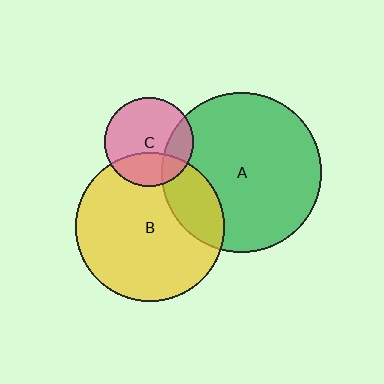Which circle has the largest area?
Circle A (green).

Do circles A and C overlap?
Yes.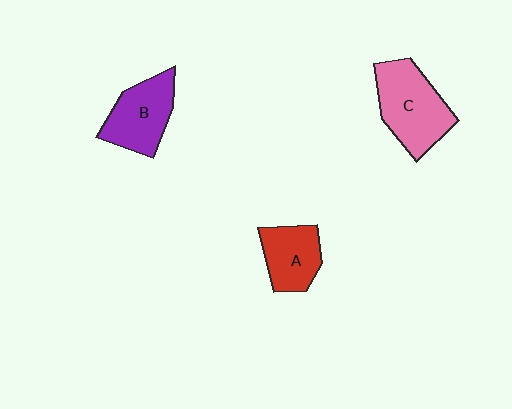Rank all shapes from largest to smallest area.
From largest to smallest: C (pink), B (purple), A (red).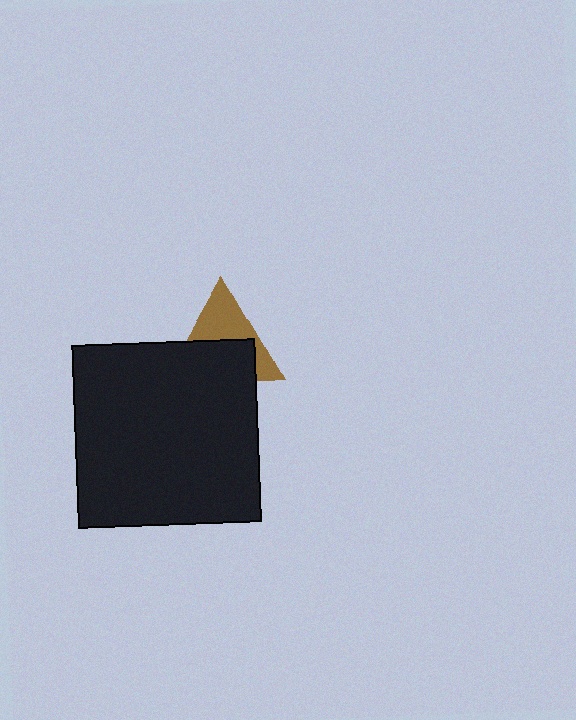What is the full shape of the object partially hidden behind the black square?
The partially hidden object is a brown triangle.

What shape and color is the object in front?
The object in front is a black square.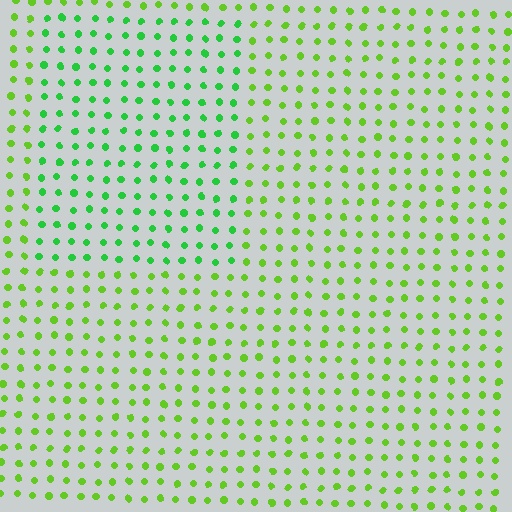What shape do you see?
I see a rectangle.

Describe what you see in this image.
The image is filled with small lime elements in a uniform arrangement. A rectangle-shaped region is visible where the elements are tinted to a slightly different hue, forming a subtle color boundary.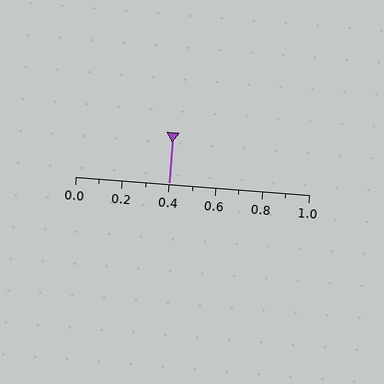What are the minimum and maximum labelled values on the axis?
The axis runs from 0.0 to 1.0.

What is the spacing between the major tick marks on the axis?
The major ticks are spaced 0.2 apart.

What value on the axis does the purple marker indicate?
The marker indicates approximately 0.4.